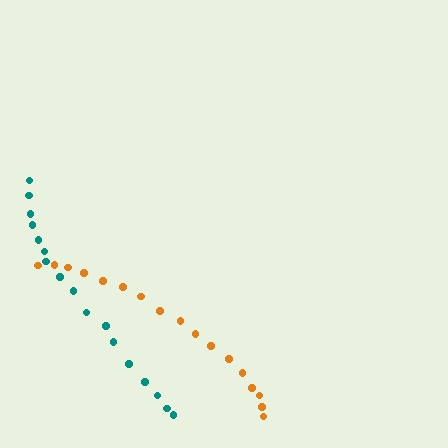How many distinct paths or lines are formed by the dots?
There are 2 distinct paths.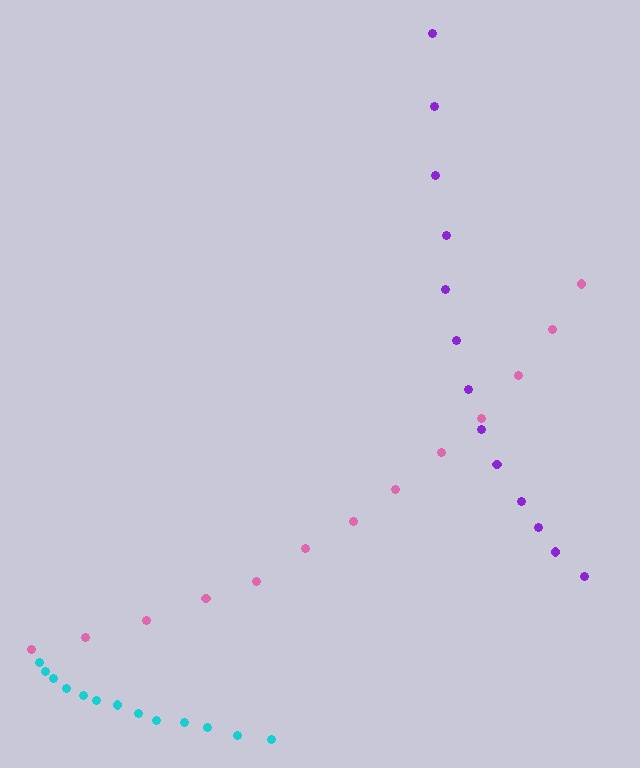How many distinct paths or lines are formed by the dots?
There are 3 distinct paths.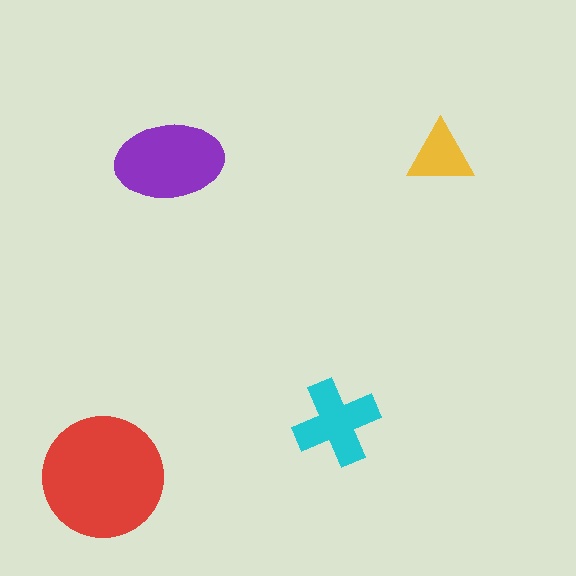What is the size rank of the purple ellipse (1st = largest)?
2nd.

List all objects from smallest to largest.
The yellow triangle, the cyan cross, the purple ellipse, the red circle.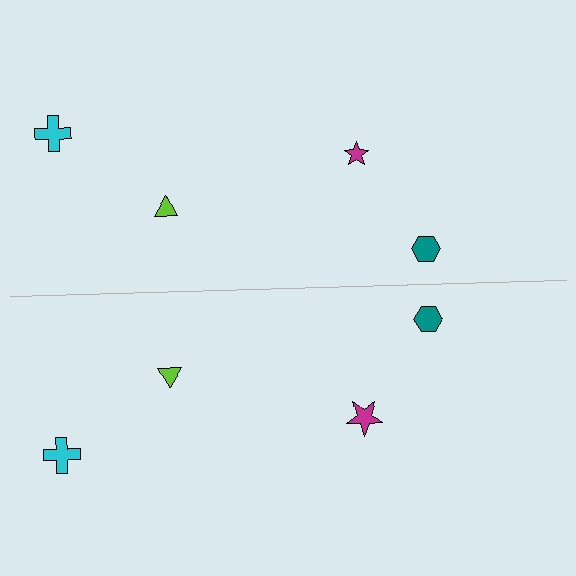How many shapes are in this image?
There are 8 shapes in this image.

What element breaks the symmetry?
The magenta star on the bottom side has a different size than its mirror counterpart.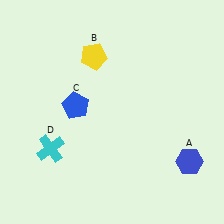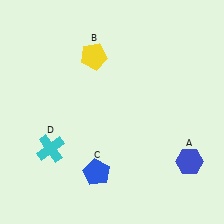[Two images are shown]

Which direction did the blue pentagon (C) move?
The blue pentagon (C) moved down.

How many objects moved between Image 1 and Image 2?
1 object moved between the two images.